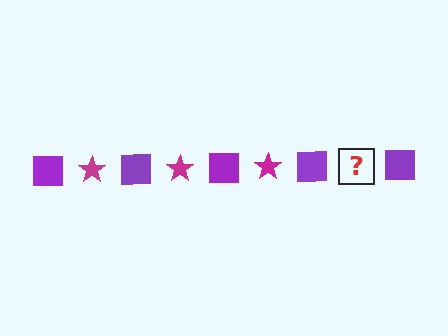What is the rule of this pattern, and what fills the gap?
The rule is that the pattern alternates between purple square and magenta star. The gap should be filled with a magenta star.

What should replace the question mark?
The question mark should be replaced with a magenta star.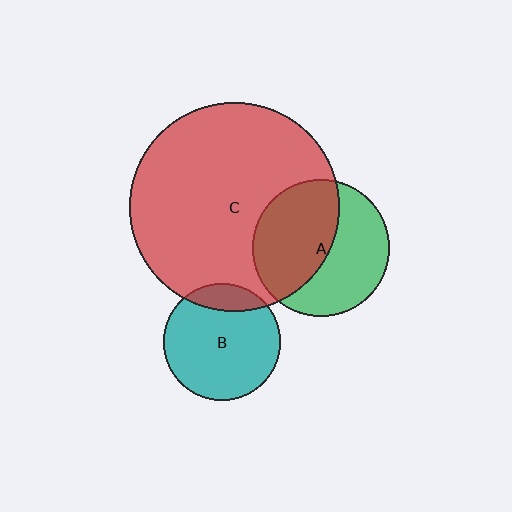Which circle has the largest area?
Circle C (red).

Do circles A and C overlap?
Yes.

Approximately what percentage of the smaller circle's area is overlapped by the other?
Approximately 50%.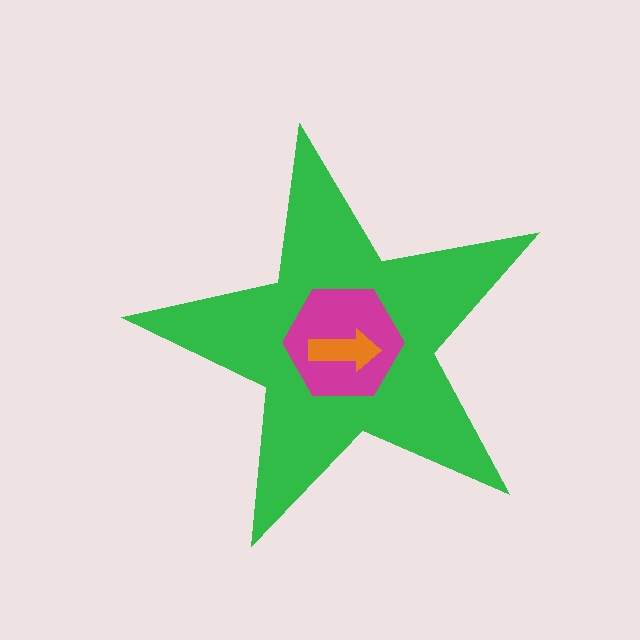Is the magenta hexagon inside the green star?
Yes.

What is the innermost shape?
The orange arrow.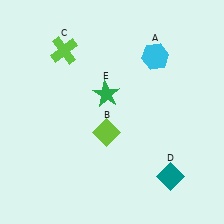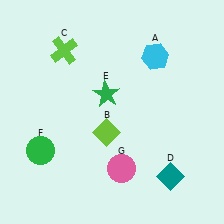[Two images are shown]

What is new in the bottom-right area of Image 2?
A pink circle (G) was added in the bottom-right area of Image 2.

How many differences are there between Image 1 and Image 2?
There are 2 differences between the two images.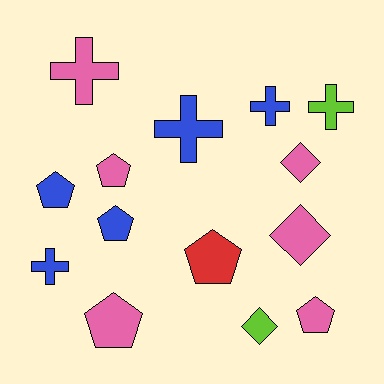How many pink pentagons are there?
There are 3 pink pentagons.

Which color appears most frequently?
Pink, with 6 objects.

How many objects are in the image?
There are 14 objects.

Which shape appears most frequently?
Pentagon, with 6 objects.